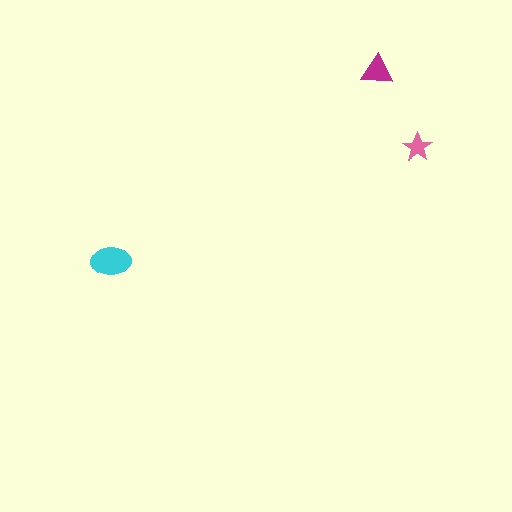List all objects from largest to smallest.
The cyan ellipse, the magenta triangle, the pink star.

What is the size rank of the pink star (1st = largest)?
3rd.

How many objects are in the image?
There are 3 objects in the image.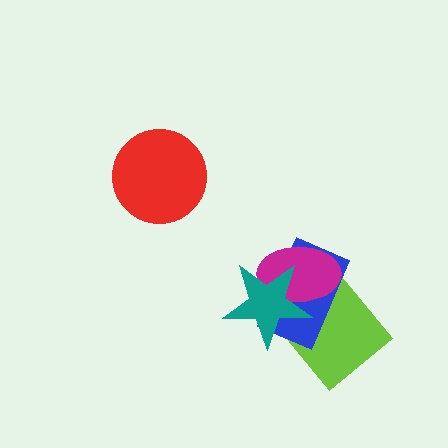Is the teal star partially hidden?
No, no other shape covers it.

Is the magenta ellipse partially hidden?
Yes, it is partially covered by another shape.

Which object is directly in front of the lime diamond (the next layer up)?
The blue rectangle is directly in front of the lime diamond.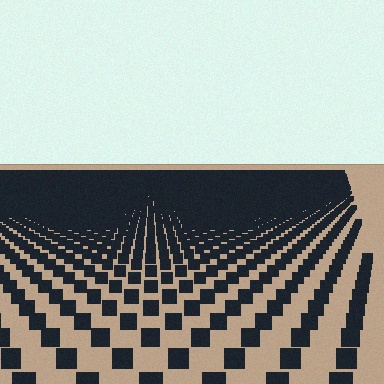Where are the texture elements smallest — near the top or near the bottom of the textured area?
Near the top.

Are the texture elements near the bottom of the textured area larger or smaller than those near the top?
Larger. Near the bottom, elements are closer to the viewer and appear at a bigger on-screen size.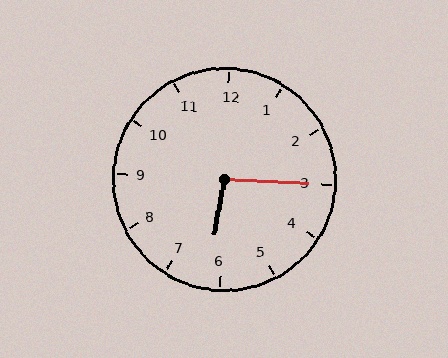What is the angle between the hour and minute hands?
Approximately 98 degrees.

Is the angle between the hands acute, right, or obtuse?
It is obtuse.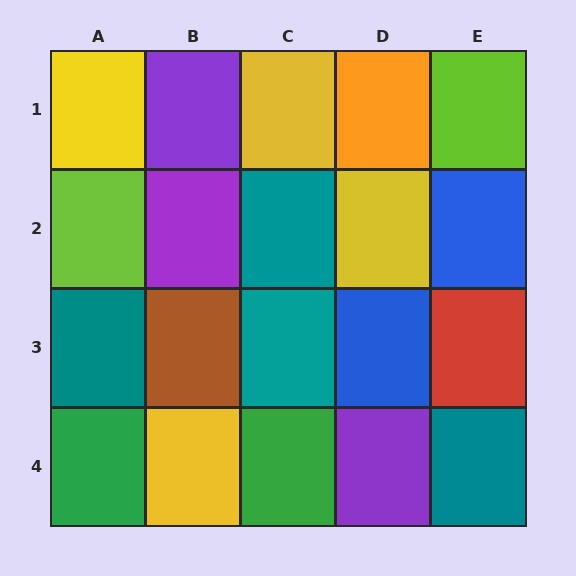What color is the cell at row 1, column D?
Orange.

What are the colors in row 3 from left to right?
Teal, brown, teal, blue, red.